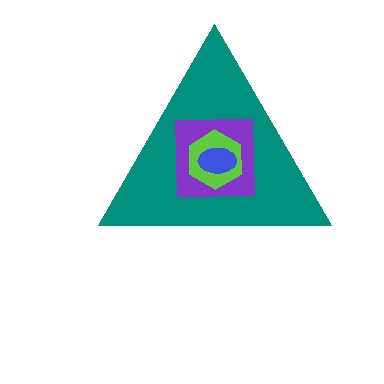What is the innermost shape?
The blue ellipse.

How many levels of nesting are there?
4.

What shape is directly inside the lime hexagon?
The blue ellipse.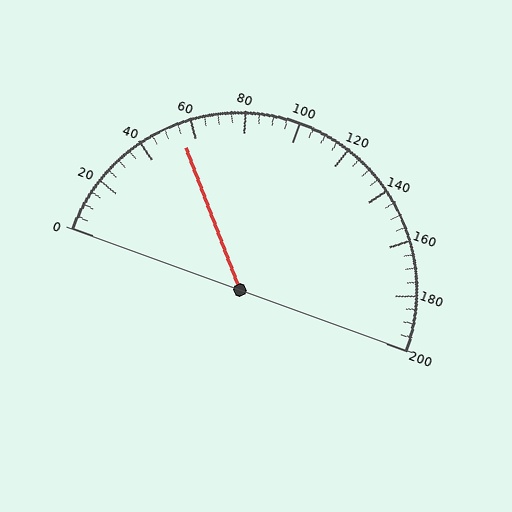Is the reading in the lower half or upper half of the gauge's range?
The reading is in the lower half of the range (0 to 200).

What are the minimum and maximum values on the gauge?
The gauge ranges from 0 to 200.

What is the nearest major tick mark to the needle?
The nearest major tick mark is 60.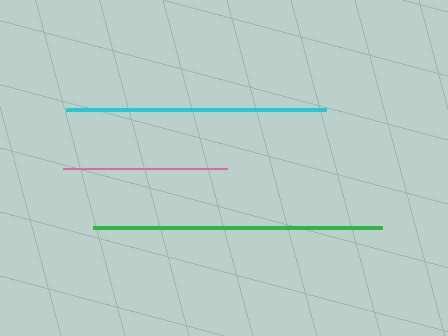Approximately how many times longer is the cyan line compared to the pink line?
The cyan line is approximately 1.6 times the length of the pink line.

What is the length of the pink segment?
The pink segment is approximately 164 pixels long.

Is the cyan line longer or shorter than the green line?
The green line is longer than the cyan line.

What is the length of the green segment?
The green segment is approximately 289 pixels long.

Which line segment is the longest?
The green line is the longest at approximately 289 pixels.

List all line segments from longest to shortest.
From longest to shortest: green, cyan, pink.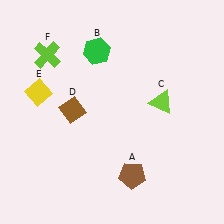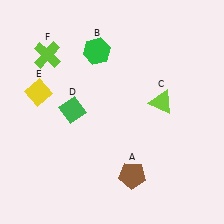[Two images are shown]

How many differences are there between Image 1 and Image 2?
There is 1 difference between the two images.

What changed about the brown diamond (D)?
In Image 1, D is brown. In Image 2, it changed to green.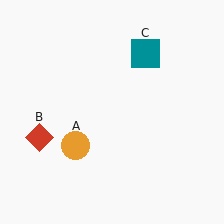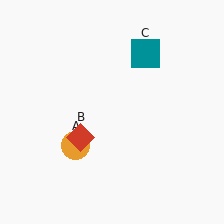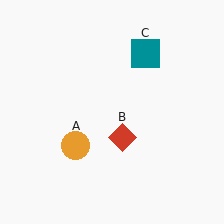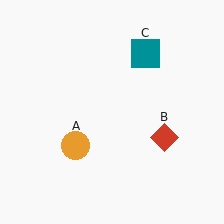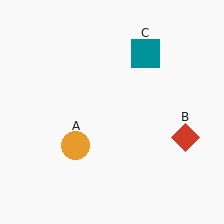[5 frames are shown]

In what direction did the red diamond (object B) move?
The red diamond (object B) moved right.